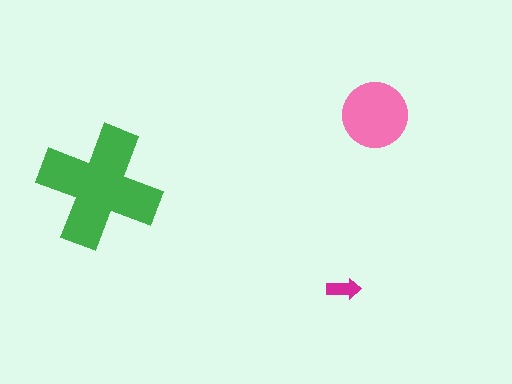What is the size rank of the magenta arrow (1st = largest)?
3rd.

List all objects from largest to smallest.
The green cross, the pink circle, the magenta arrow.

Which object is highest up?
The pink circle is topmost.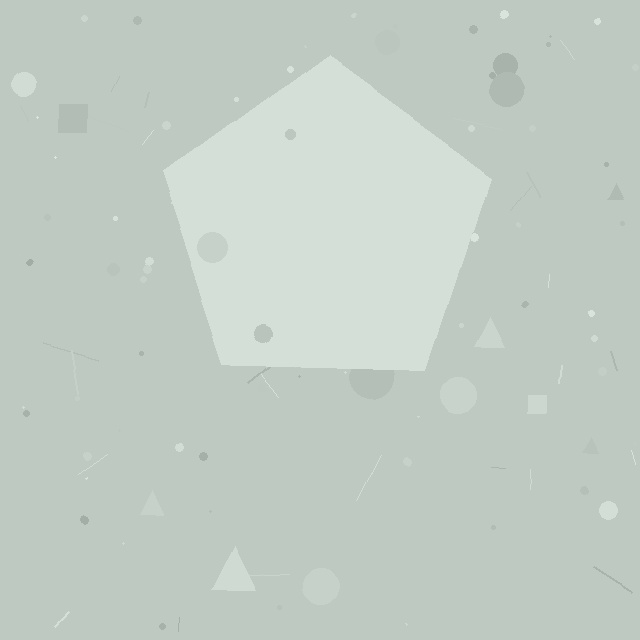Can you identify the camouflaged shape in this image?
The camouflaged shape is a pentagon.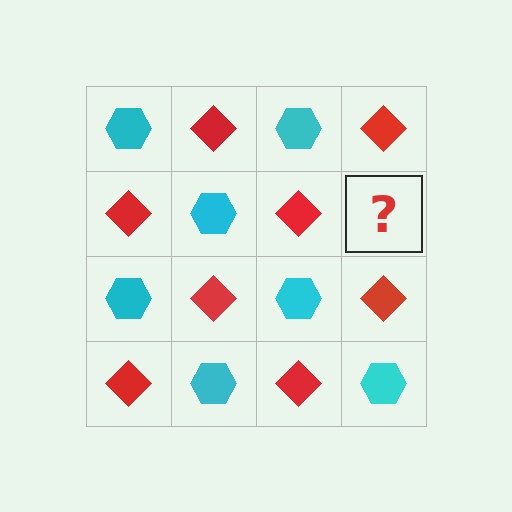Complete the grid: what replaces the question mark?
The question mark should be replaced with a cyan hexagon.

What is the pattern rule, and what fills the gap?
The rule is that it alternates cyan hexagon and red diamond in a checkerboard pattern. The gap should be filled with a cyan hexagon.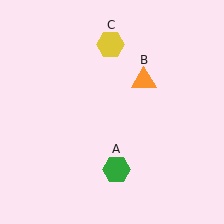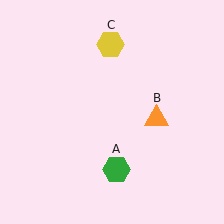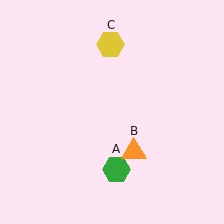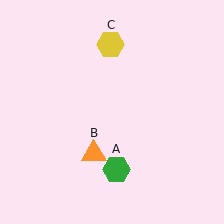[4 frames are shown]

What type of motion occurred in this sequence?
The orange triangle (object B) rotated clockwise around the center of the scene.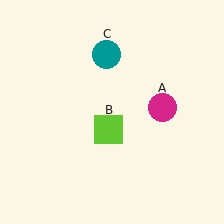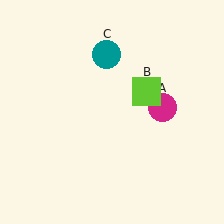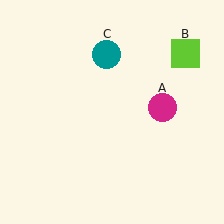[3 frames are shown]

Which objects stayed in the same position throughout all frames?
Magenta circle (object A) and teal circle (object C) remained stationary.